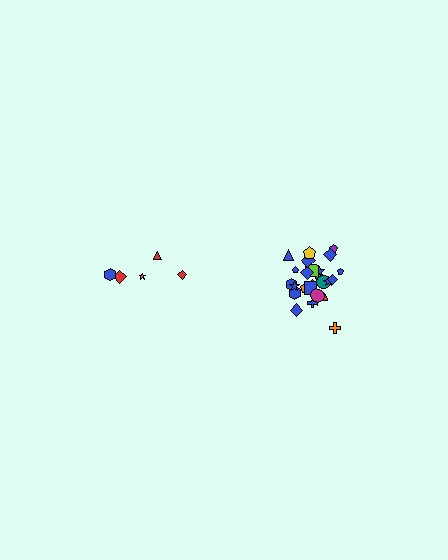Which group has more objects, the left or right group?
The right group.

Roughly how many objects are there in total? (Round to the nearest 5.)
Roughly 30 objects in total.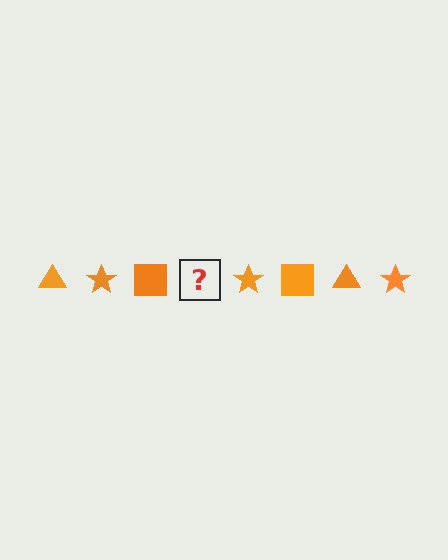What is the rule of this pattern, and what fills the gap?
The rule is that the pattern cycles through triangle, star, square shapes in orange. The gap should be filled with an orange triangle.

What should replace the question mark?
The question mark should be replaced with an orange triangle.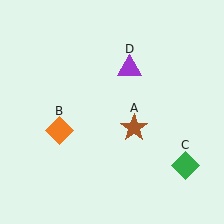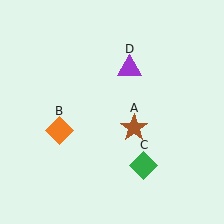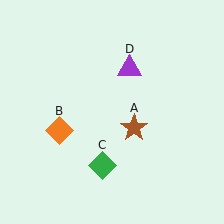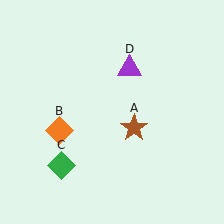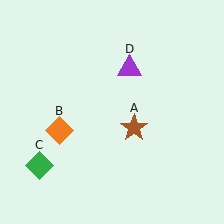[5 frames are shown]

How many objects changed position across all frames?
1 object changed position: green diamond (object C).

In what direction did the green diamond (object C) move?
The green diamond (object C) moved left.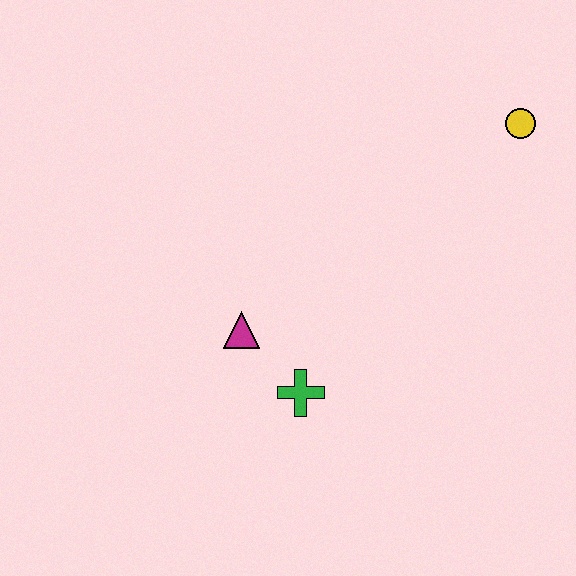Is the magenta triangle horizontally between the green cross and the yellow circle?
No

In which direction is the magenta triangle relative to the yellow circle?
The magenta triangle is to the left of the yellow circle.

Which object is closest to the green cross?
The magenta triangle is closest to the green cross.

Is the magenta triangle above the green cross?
Yes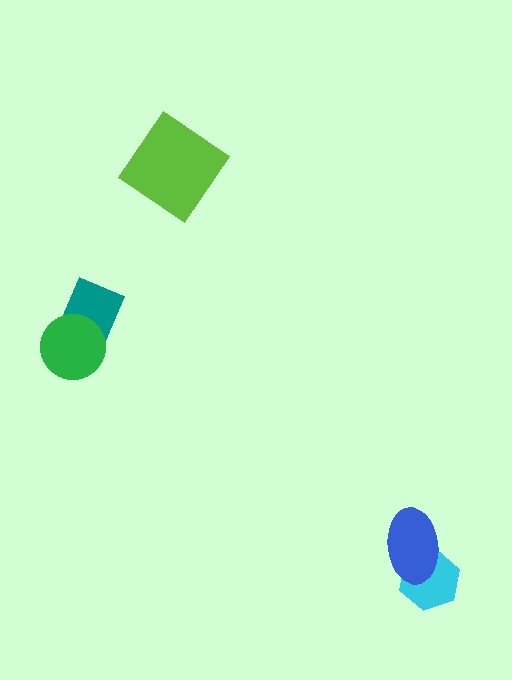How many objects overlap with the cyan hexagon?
1 object overlaps with the cyan hexagon.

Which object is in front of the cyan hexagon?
The blue ellipse is in front of the cyan hexagon.